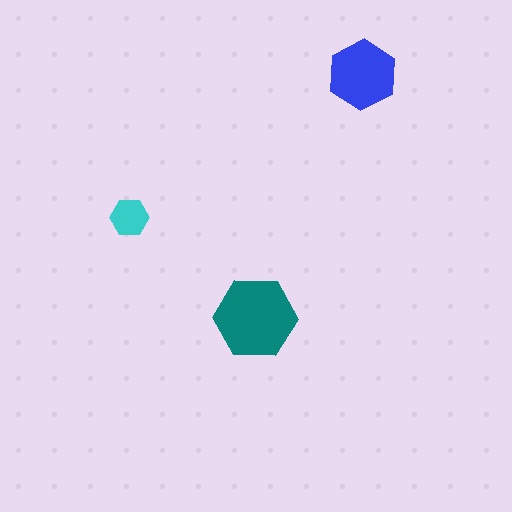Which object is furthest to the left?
The cyan hexagon is leftmost.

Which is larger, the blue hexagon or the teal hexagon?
The teal one.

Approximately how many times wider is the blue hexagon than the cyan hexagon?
About 2 times wider.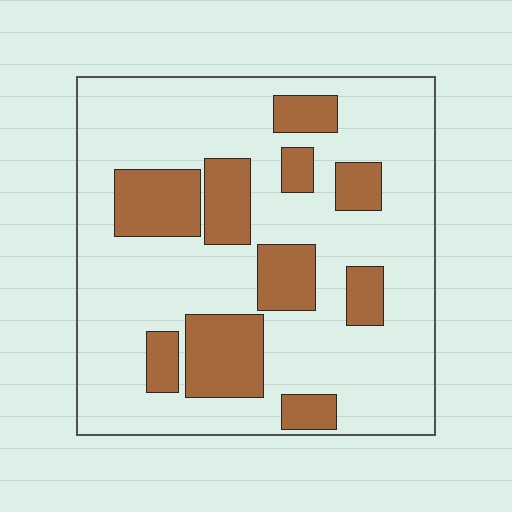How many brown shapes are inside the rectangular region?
10.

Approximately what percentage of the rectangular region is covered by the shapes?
Approximately 25%.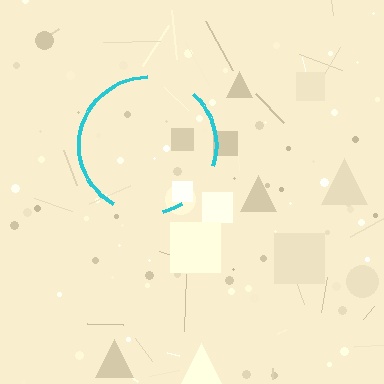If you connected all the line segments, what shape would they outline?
They would outline a circle.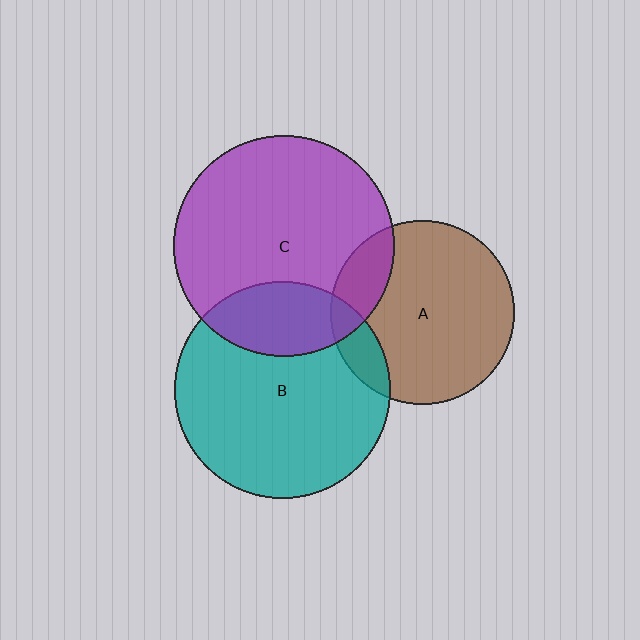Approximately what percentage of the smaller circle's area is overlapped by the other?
Approximately 10%.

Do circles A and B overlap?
Yes.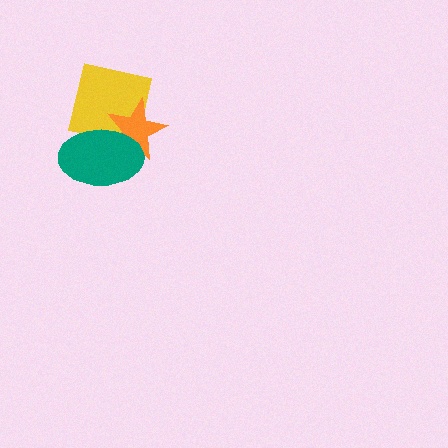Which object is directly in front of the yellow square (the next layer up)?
The orange star is directly in front of the yellow square.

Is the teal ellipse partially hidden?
No, no other shape covers it.